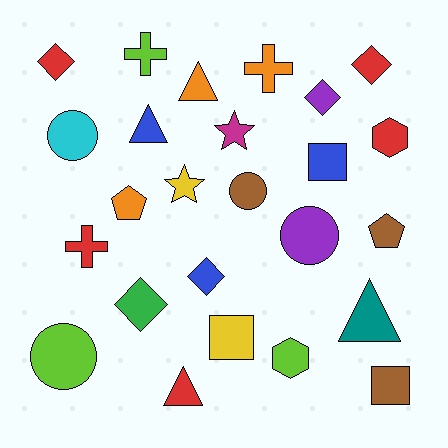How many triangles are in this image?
There are 4 triangles.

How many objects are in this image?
There are 25 objects.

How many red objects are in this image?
There are 5 red objects.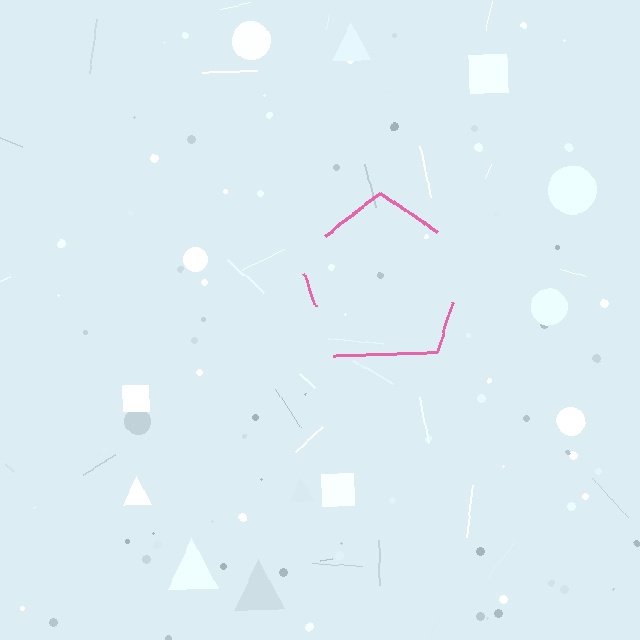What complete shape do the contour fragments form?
The contour fragments form a pentagon.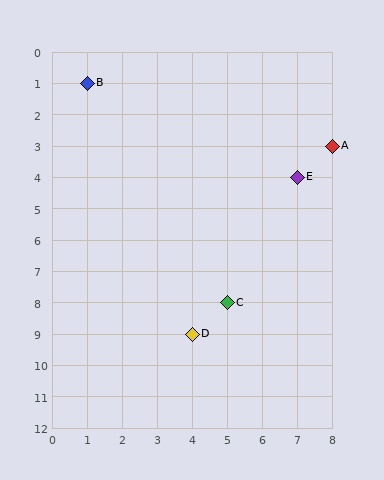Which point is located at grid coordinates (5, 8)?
Point C is at (5, 8).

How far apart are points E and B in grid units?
Points E and B are 6 columns and 3 rows apart (about 6.7 grid units diagonally).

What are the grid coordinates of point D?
Point D is at grid coordinates (4, 9).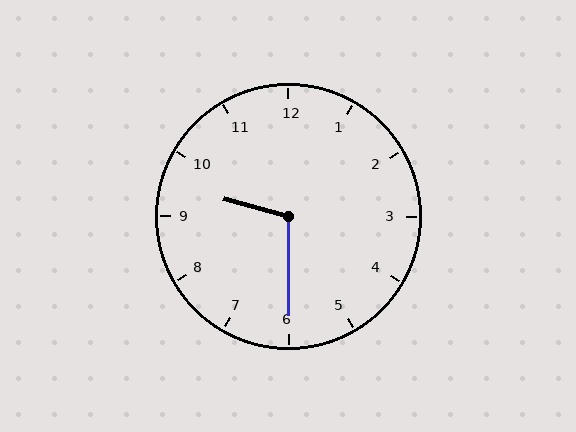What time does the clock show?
9:30.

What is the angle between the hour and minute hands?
Approximately 105 degrees.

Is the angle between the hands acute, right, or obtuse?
It is obtuse.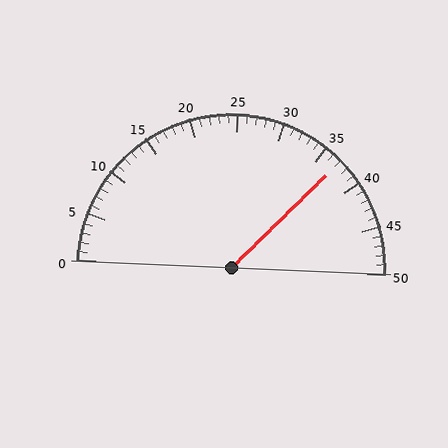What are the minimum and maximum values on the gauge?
The gauge ranges from 0 to 50.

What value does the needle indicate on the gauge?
The needle indicates approximately 37.